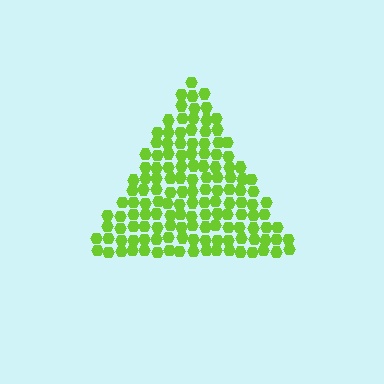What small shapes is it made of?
It is made of small hexagons.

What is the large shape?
The large shape is a triangle.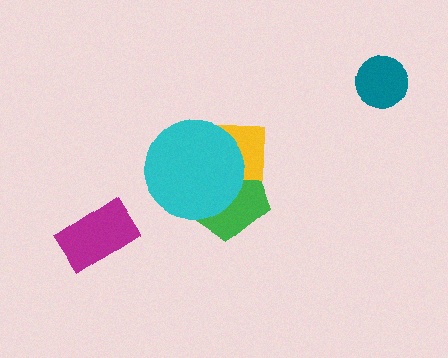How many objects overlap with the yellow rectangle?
2 objects overlap with the yellow rectangle.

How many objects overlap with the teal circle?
0 objects overlap with the teal circle.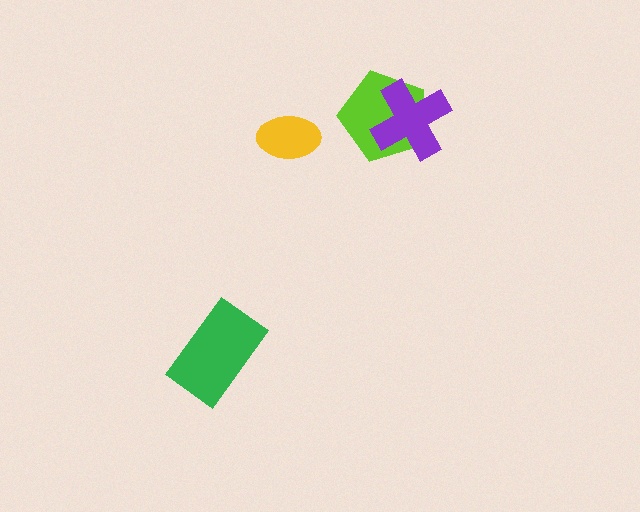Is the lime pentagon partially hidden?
Yes, it is partially covered by another shape.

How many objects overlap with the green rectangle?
0 objects overlap with the green rectangle.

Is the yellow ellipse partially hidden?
No, no other shape covers it.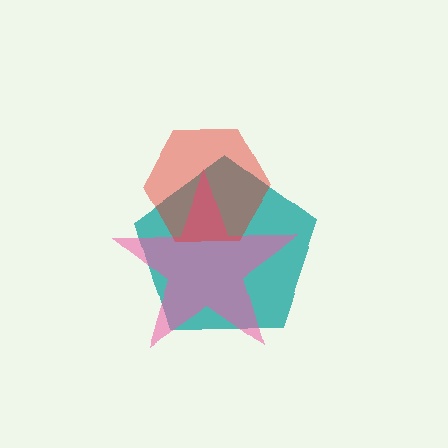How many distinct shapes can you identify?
There are 3 distinct shapes: a teal pentagon, a pink star, a red hexagon.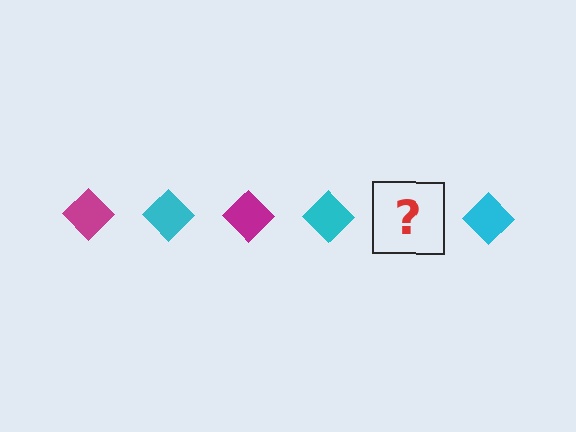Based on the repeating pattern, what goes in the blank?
The blank should be a magenta diamond.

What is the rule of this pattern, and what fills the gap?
The rule is that the pattern cycles through magenta, cyan diamonds. The gap should be filled with a magenta diamond.